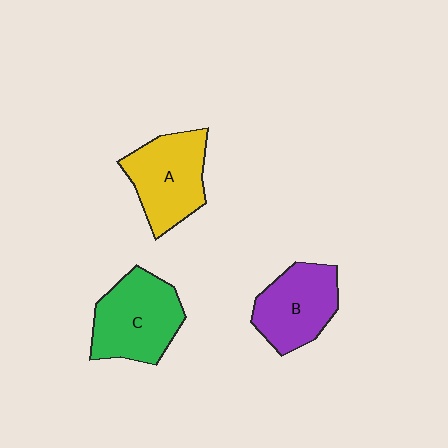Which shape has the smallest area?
Shape B (purple).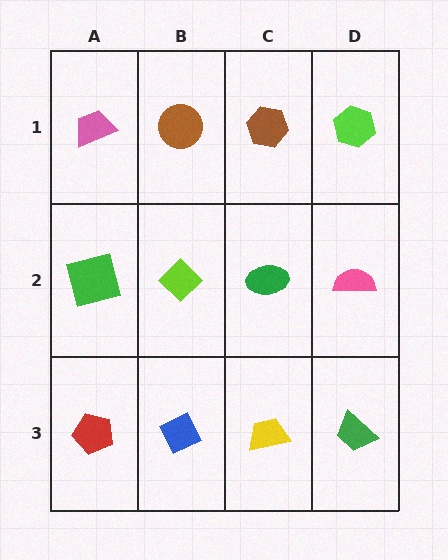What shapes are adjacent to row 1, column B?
A lime diamond (row 2, column B), a pink trapezoid (row 1, column A), a brown hexagon (row 1, column C).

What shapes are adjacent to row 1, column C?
A green ellipse (row 2, column C), a brown circle (row 1, column B), a lime hexagon (row 1, column D).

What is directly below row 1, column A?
A green square.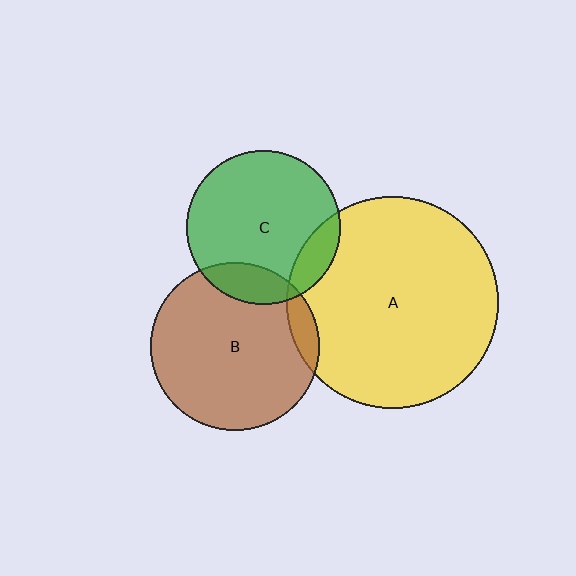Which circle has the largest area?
Circle A (yellow).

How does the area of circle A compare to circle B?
Approximately 1.6 times.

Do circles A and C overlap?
Yes.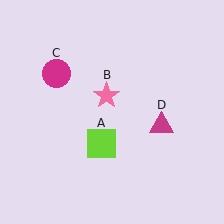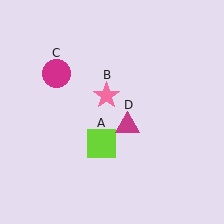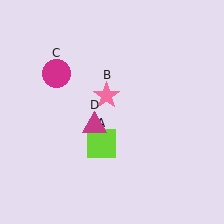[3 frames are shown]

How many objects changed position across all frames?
1 object changed position: magenta triangle (object D).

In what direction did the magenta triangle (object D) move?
The magenta triangle (object D) moved left.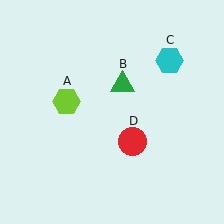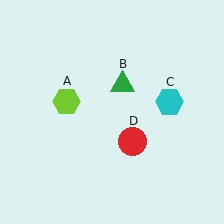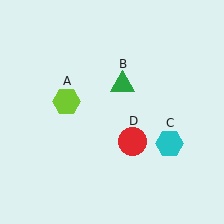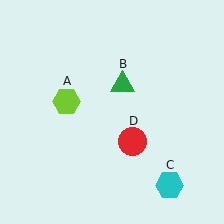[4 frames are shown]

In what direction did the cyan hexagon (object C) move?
The cyan hexagon (object C) moved down.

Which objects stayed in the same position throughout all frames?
Lime hexagon (object A) and green triangle (object B) and red circle (object D) remained stationary.